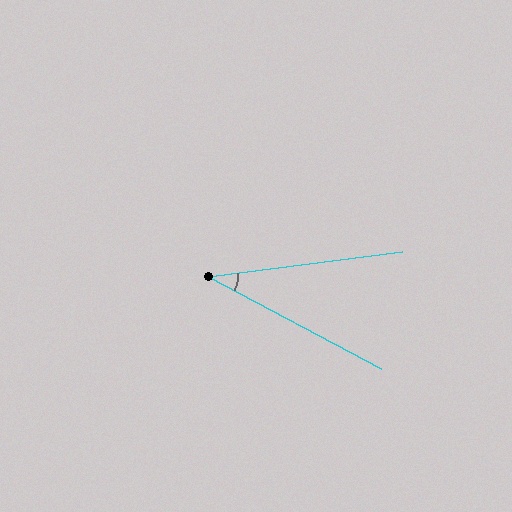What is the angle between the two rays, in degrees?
Approximately 35 degrees.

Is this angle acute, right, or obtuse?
It is acute.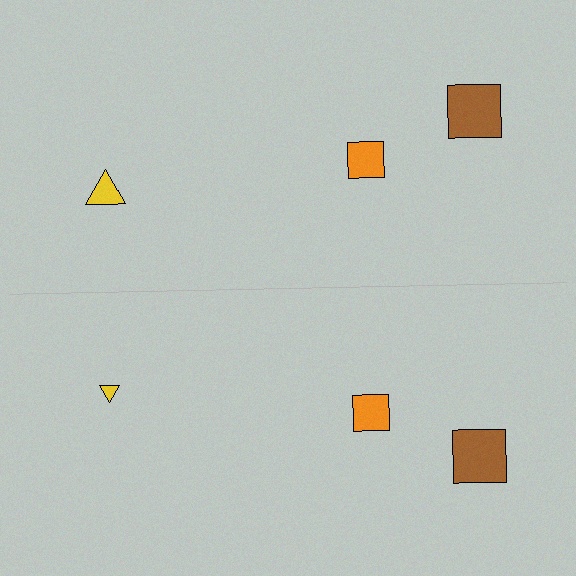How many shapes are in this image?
There are 6 shapes in this image.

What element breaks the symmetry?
The yellow triangle on the bottom side has a different size than its mirror counterpart.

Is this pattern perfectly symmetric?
No, the pattern is not perfectly symmetric. The yellow triangle on the bottom side has a different size than its mirror counterpart.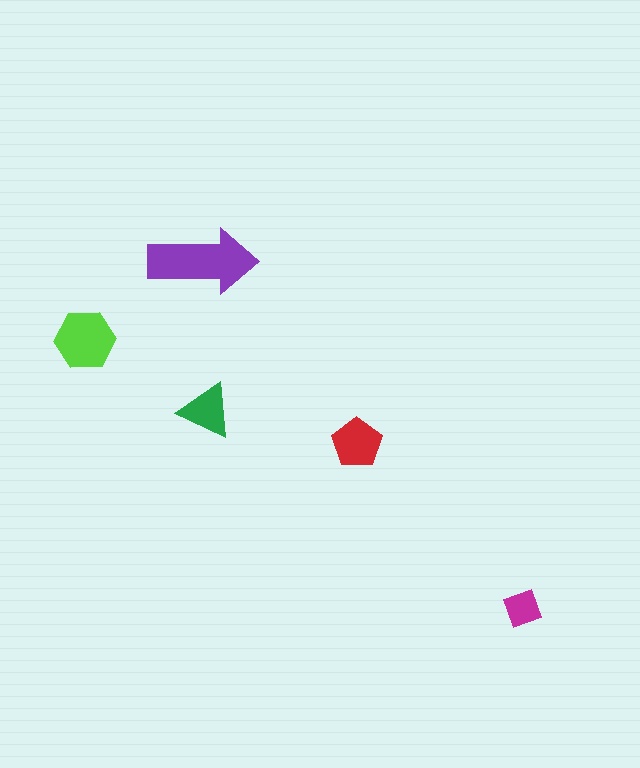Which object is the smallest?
The magenta square.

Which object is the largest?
The purple arrow.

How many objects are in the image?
There are 5 objects in the image.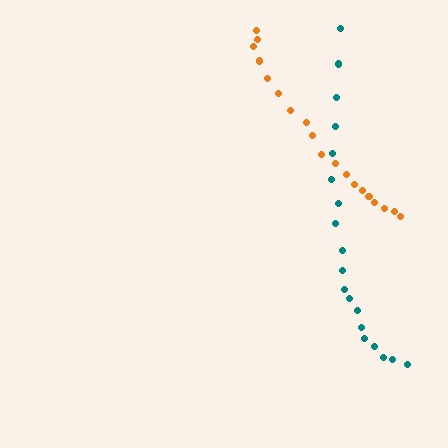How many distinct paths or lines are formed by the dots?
There are 2 distinct paths.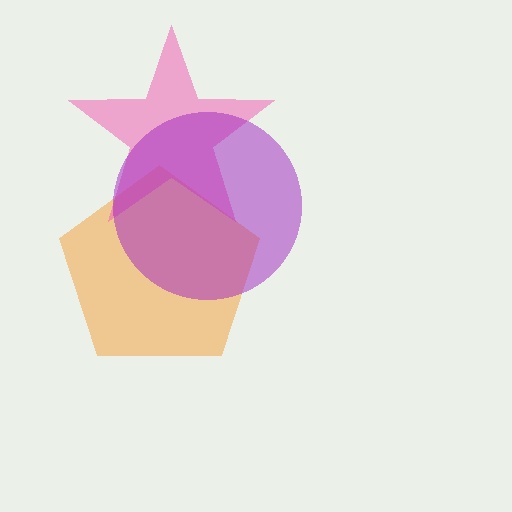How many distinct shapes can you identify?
There are 3 distinct shapes: an orange pentagon, a pink star, a purple circle.